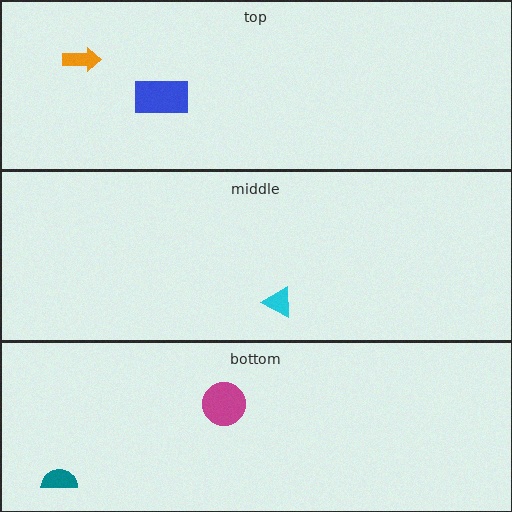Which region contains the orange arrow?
The top region.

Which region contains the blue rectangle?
The top region.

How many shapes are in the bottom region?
2.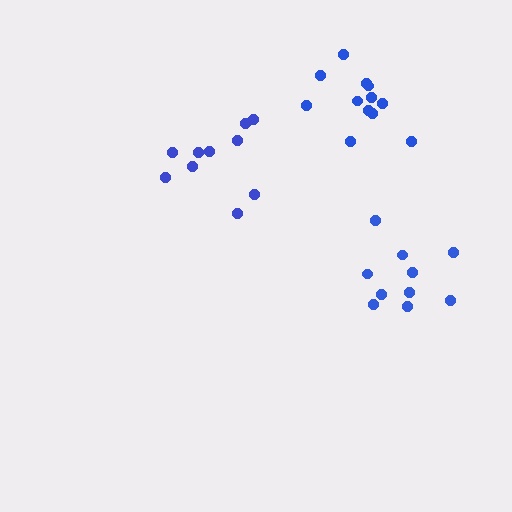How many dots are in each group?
Group 1: 10 dots, Group 2: 10 dots, Group 3: 12 dots (32 total).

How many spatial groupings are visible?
There are 3 spatial groupings.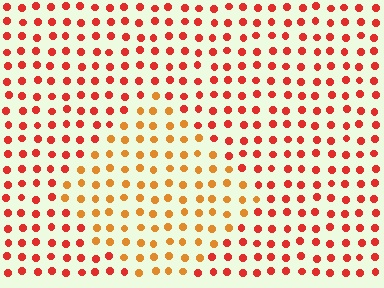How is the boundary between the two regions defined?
The boundary is defined purely by a slight shift in hue (about 31 degrees). Spacing, size, and orientation are identical on both sides.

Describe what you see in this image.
The image is filled with small red elements in a uniform arrangement. A diamond-shaped region is visible where the elements are tinted to a slightly different hue, forming a subtle color boundary.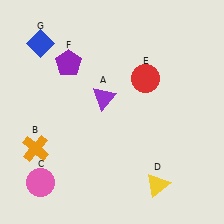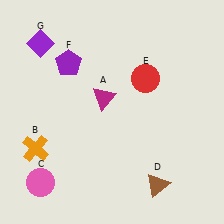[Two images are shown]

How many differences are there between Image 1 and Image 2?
There are 3 differences between the two images.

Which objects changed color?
A changed from purple to magenta. D changed from yellow to brown. G changed from blue to purple.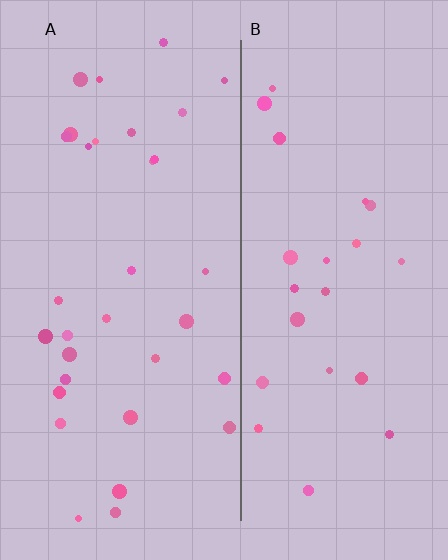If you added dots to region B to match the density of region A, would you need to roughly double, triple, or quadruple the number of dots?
Approximately double.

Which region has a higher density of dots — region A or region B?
A (the left).